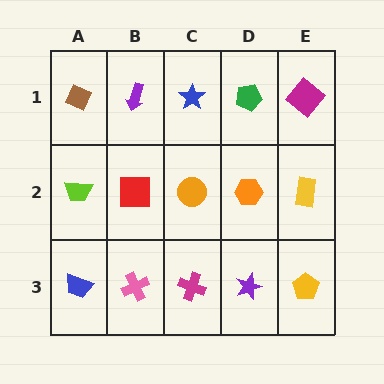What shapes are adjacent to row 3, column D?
An orange hexagon (row 2, column D), a magenta cross (row 3, column C), a yellow pentagon (row 3, column E).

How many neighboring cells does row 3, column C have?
3.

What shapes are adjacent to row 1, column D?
An orange hexagon (row 2, column D), a blue star (row 1, column C), a magenta diamond (row 1, column E).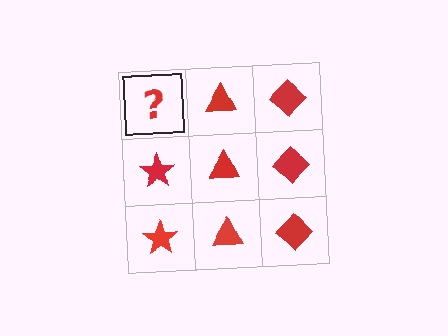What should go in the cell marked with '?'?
The missing cell should contain a red star.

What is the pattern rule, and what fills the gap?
The rule is that each column has a consistent shape. The gap should be filled with a red star.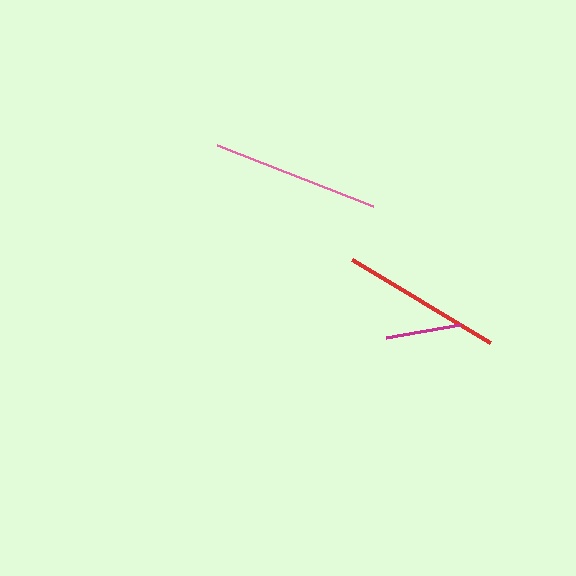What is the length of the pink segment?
The pink segment is approximately 167 pixels long.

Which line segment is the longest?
The pink line is the longest at approximately 167 pixels.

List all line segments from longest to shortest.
From longest to shortest: pink, red, magenta.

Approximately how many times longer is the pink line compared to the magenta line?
The pink line is approximately 2.2 times the length of the magenta line.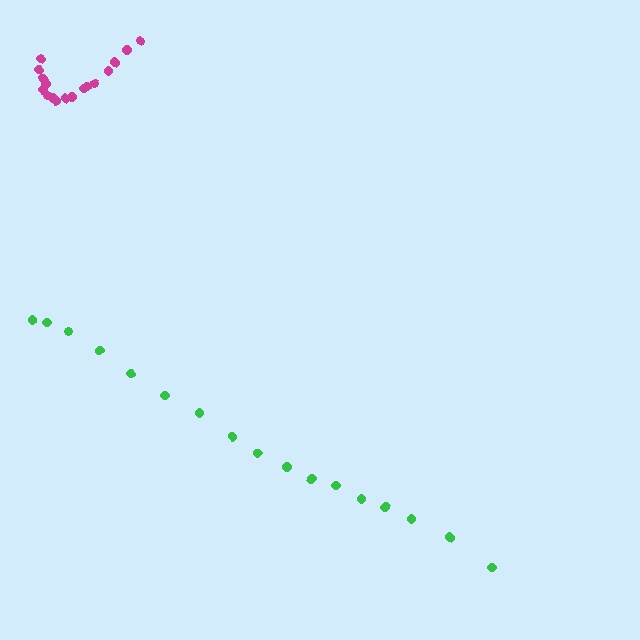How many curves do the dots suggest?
There are 2 distinct paths.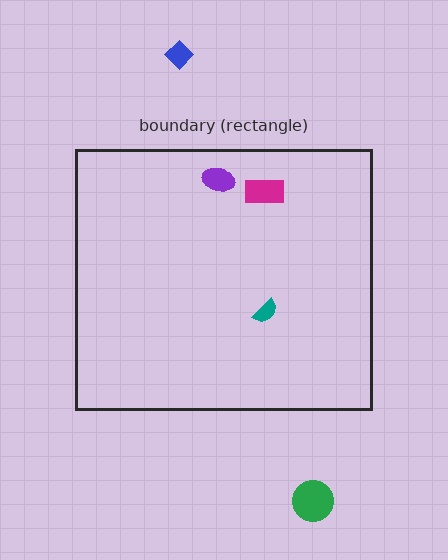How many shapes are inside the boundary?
3 inside, 2 outside.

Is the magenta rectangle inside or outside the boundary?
Inside.